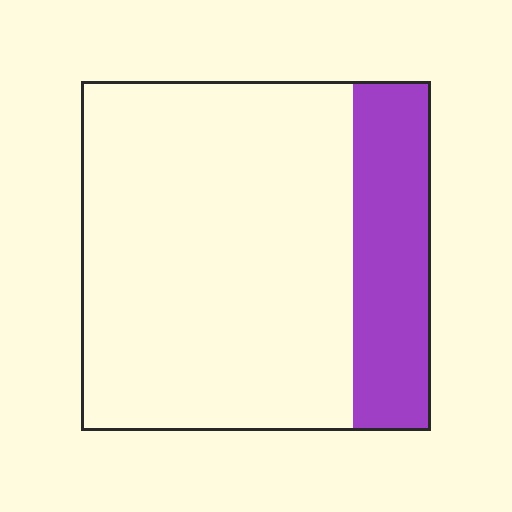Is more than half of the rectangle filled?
No.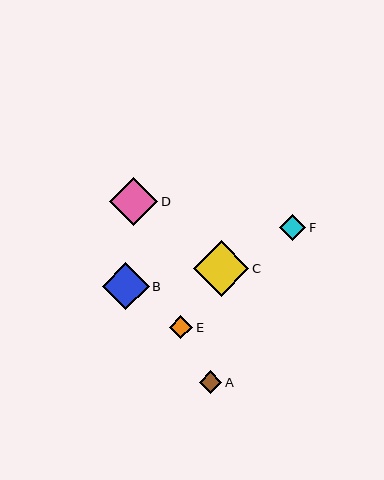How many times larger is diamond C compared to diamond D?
Diamond C is approximately 1.2 times the size of diamond D.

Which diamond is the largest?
Diamond C is the largest with a size of approximately 56 pixels.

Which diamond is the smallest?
Diamond A is the smallest with a size of approximately 23 pixels.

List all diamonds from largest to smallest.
From largest to smallest: C, D, B, F, E, A.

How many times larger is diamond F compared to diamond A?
Diamond F is approximately 1.2 times the size of diamond A.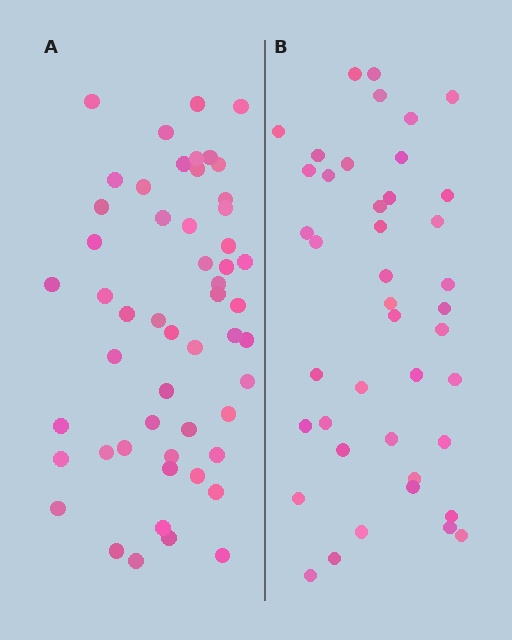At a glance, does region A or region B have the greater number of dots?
Region A (the left region) has more dots.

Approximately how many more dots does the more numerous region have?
Region A has roughly 12 or so more dots than region B.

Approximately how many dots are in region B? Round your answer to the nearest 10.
About 40 dots. (The exact count is 42, which rounds to 40.)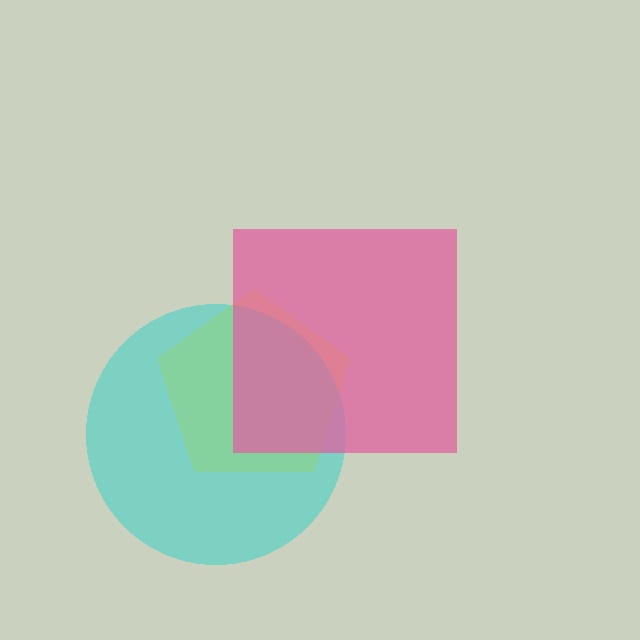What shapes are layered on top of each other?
The layered shapes are: a yellow pentagon, a cyan circle, a pink square.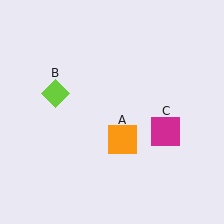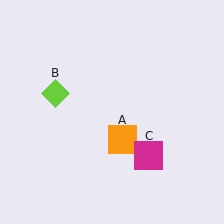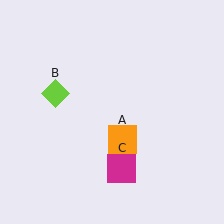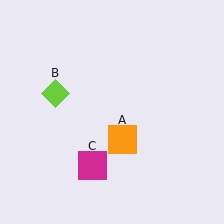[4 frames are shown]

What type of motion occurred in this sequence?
The magenta square (object C) rotated clockwise around the center of the scene.